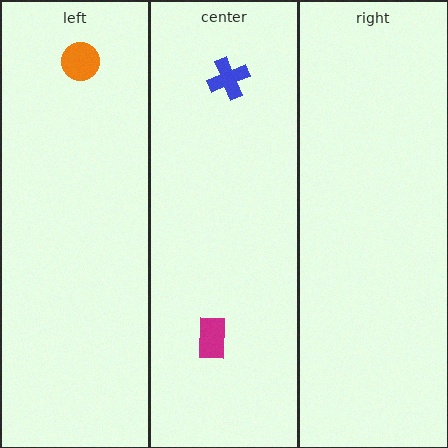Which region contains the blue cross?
The center region.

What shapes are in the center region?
The blue cross, the magenta rectangle.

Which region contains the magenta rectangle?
The center region.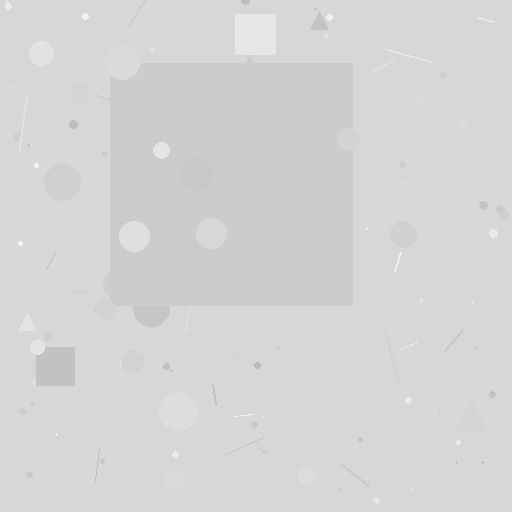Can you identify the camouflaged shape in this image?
The camouflaged shape is a square.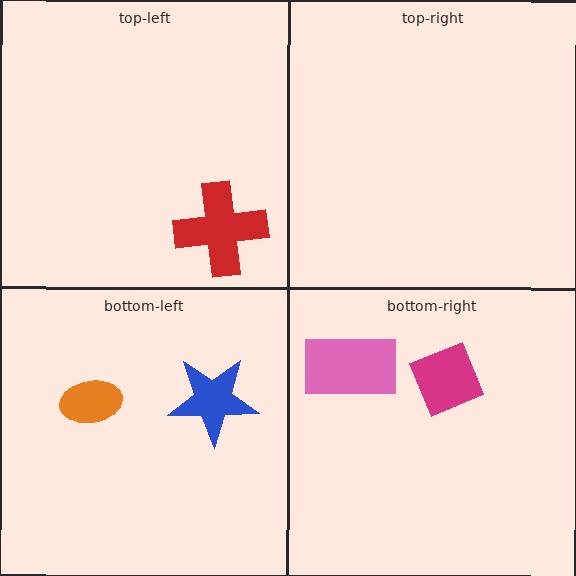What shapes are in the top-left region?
The red cross.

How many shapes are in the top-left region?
1.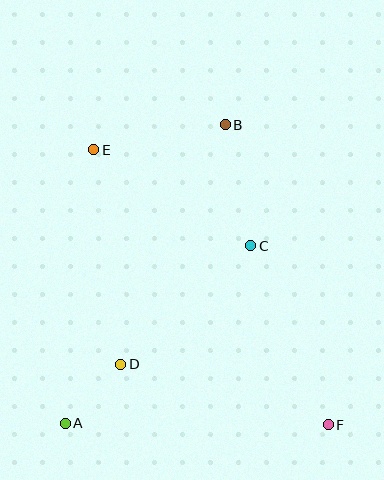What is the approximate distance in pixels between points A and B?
The distance between A and B is approximately 339 pixels.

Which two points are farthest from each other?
Points E and F are farthest from each other.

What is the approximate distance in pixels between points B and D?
The distance between B and D is approximately 261 pixels.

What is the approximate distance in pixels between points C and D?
The distance between C and D is approximately 176 pixels.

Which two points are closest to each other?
Points A and D are closest to each other.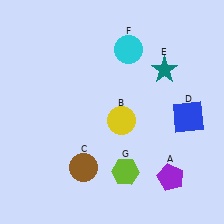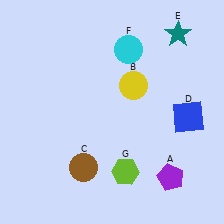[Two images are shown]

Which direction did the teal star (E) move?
The teal star (E) moved up.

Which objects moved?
The objects that moved are: the yellow circle (B), the teal star (E).